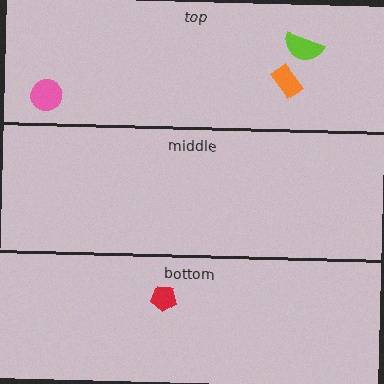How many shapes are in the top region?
3.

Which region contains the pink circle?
The top region.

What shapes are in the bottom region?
The red pentagon.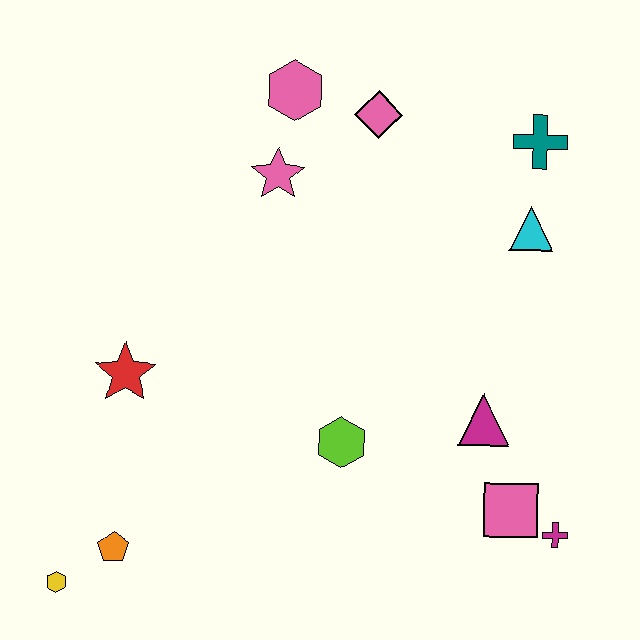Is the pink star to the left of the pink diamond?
Yes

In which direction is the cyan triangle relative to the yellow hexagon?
The cyan triangle is to the right of the yellow hexagon.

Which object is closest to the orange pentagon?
The yellow hexagon is closest to the orange pentagon.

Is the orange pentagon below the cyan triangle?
Yes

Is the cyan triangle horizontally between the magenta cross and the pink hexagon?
Yes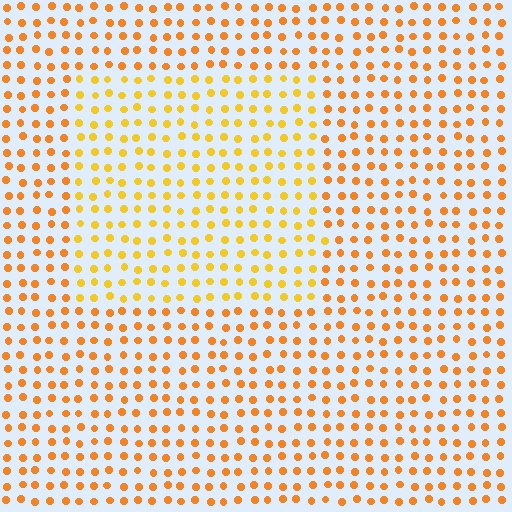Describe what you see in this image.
The image is filled with small orange elements in a uniform arrangement. A rectangle-shaped region is visible where the elements are tinted to a slightly different hue, forming a subtle color boundary.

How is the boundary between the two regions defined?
The boundary is defined purely by a slight shift in hue (about 21 degrees). Spacing, size, and orientation are identical on both sides.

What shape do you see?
I see a rectangle.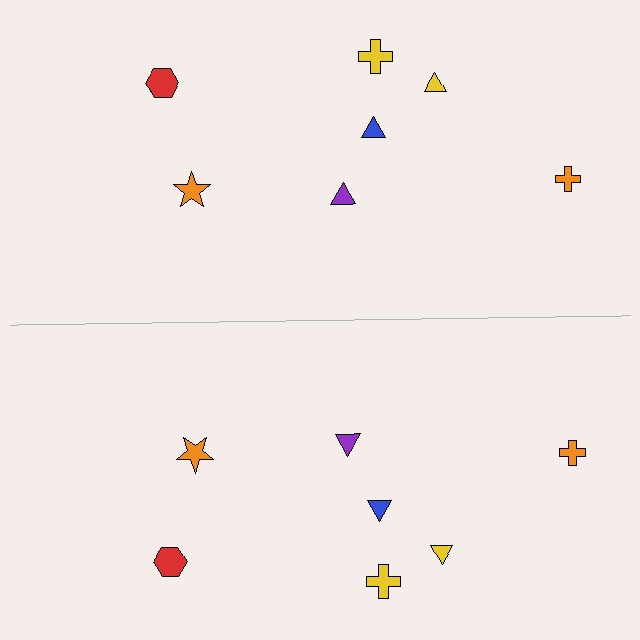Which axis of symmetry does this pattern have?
The pattern has a horizontal axis of symmetry running through the center of the image.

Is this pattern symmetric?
Yes, this pattern has bilateral (reflection) symmetry.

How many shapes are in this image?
There are 14 shapes in this image.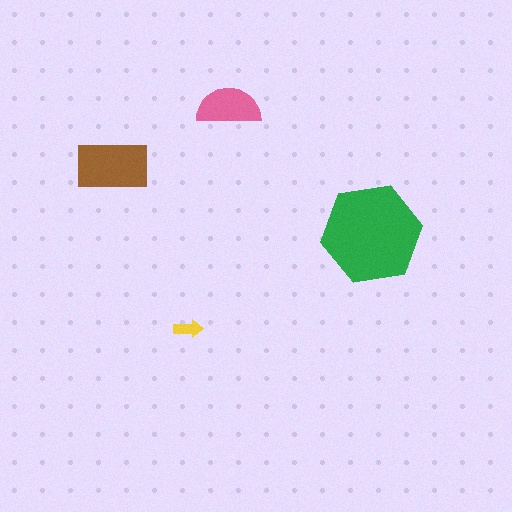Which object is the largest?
The green hexagon.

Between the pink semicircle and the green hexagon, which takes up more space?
The green hexagon.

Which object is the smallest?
The yellow arrow.